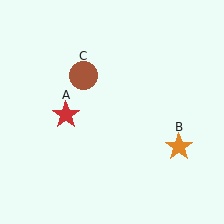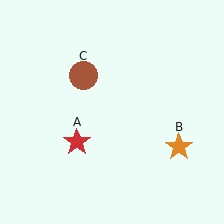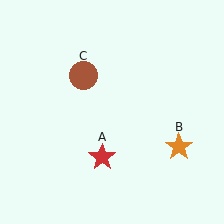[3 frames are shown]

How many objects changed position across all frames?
1 object changed position: red star (object A).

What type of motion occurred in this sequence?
The red star (object A) rotated counterclockwise around the center of the scene.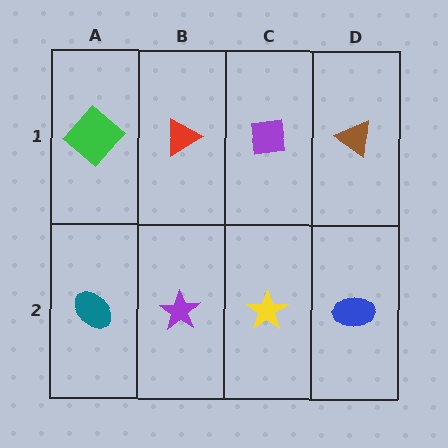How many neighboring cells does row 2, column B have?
3.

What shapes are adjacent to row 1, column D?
A blue ellipse (row 2, column D), a purple square (row 1, column C).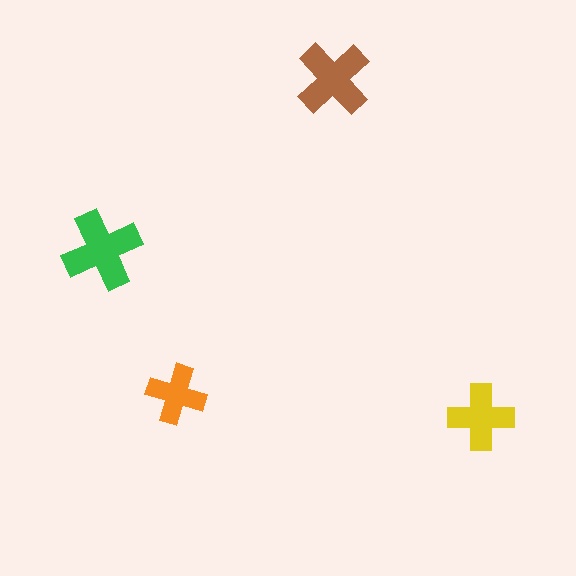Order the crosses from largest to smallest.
the green one, the brown one, the yellow one, the orange one.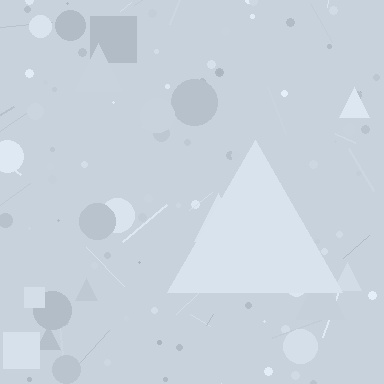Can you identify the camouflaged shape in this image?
The camouflaged shape is a triangle.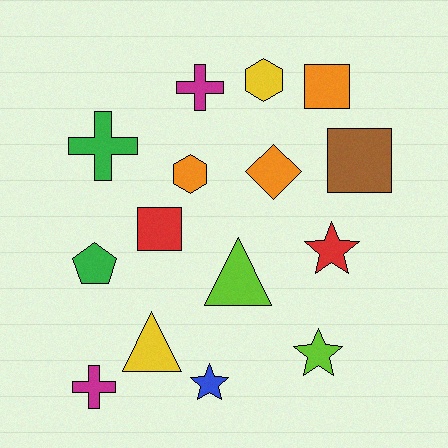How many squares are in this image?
There are 3 squares.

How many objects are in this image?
There are 15 objects.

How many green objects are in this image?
There are 2 green objects.